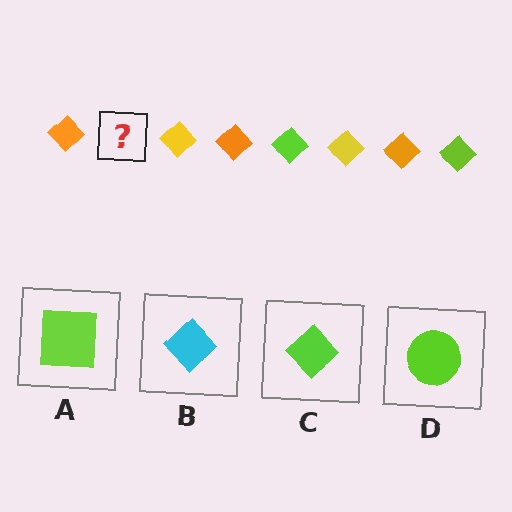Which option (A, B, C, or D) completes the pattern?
C.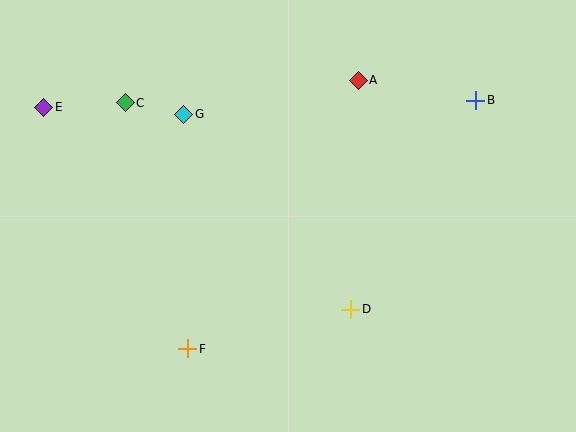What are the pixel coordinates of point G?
Point G is at (184, 114).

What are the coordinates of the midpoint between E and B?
The midpoint between E and B is at (260, 104).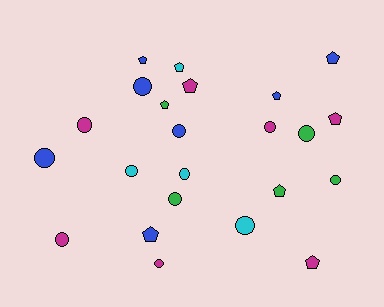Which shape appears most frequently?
Circle, with 13 objects.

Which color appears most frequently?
Magenta, with 7 objects.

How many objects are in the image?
There are 23 objects.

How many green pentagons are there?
There are 2 green pentagons.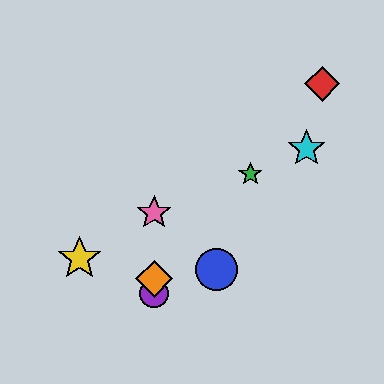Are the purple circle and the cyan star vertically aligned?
No, the purple circle is at x≈154 and the cyan star is at x≈307.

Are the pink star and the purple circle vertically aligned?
Yes, both are at x≈154.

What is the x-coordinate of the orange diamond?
The orange diamond is at x≈154.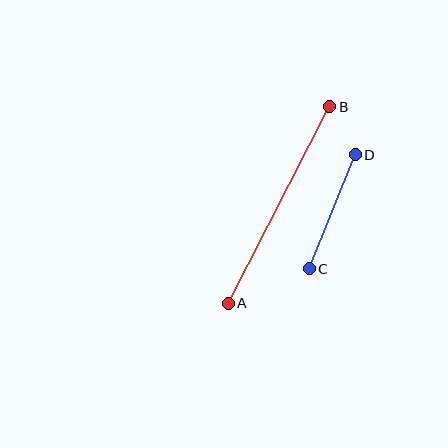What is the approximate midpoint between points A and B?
The midpoint is at approximately (279, 205) pixels.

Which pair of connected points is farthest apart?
Points A and B are farthest apart.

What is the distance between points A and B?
The distance is approximately 221 pixels.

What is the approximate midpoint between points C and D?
The midpoint is at approximately (332, 212) pixels.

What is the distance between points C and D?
The distance is approximately 123 pixels.